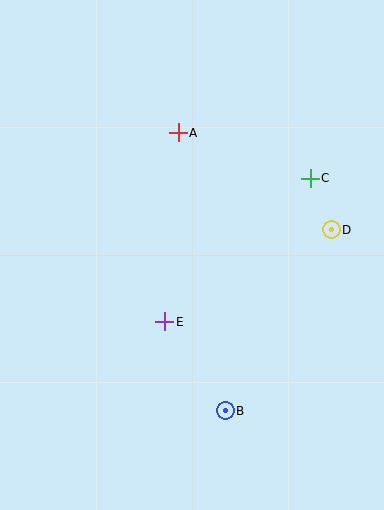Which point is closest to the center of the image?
Point E at (165, 322) is closest to the center.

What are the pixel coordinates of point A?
Point A is at (178, 133).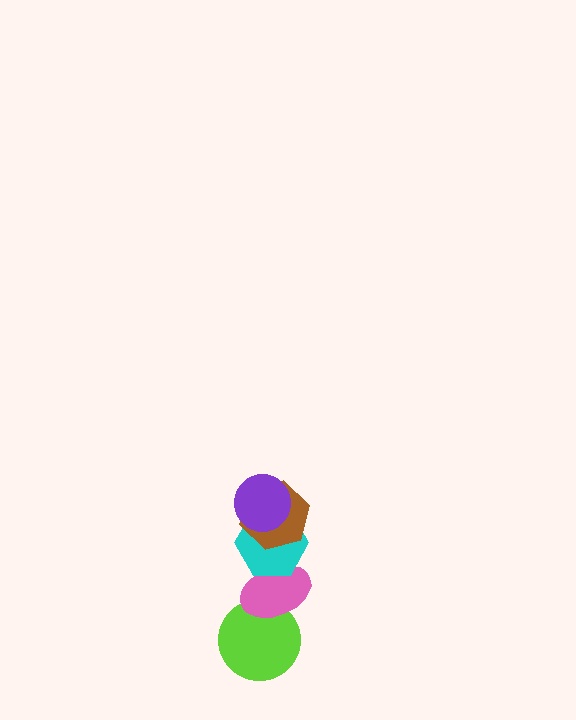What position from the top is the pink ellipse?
The pink ellipse is 4th from the top.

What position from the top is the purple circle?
The purple circle is 1st from the top.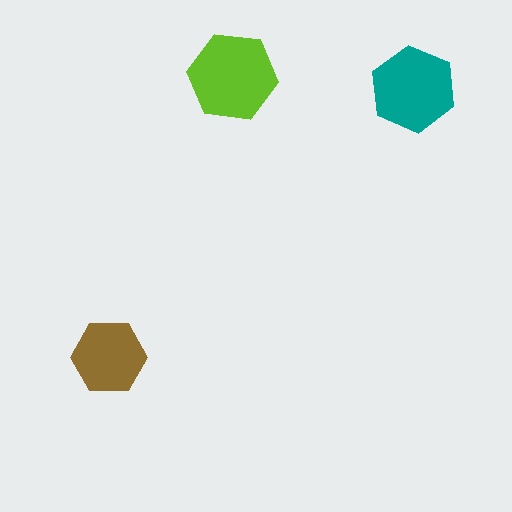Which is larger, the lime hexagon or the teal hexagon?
The lime one.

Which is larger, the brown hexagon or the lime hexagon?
The lime one.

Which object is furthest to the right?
The teal hexagon is rightmost.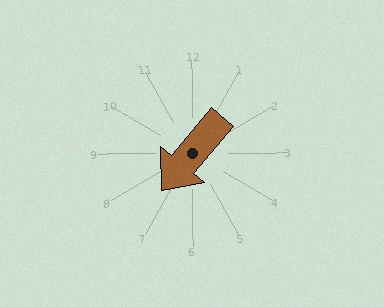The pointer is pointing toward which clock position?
Roughly 7 o'clock.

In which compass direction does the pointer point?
Southwest.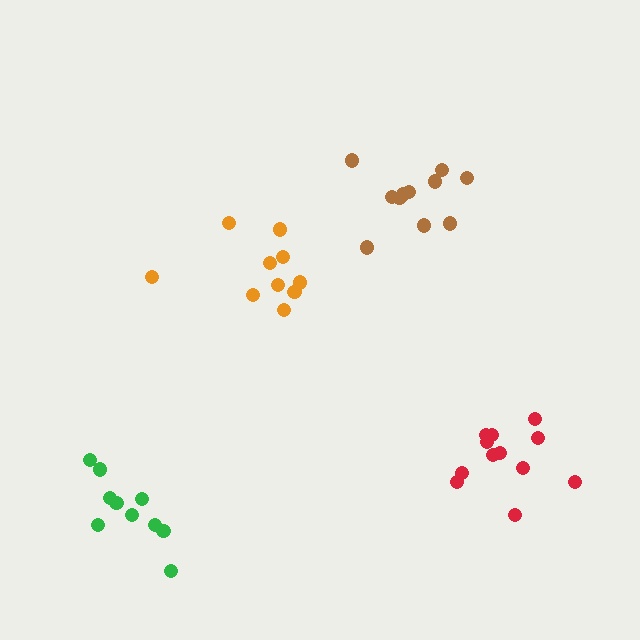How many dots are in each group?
Group 1: 10 dots, Group 2: 10 dots, Group 3: 11 dots, Group 4: 12 dots (43 total).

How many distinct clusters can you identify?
There are 4 distinct clusters.